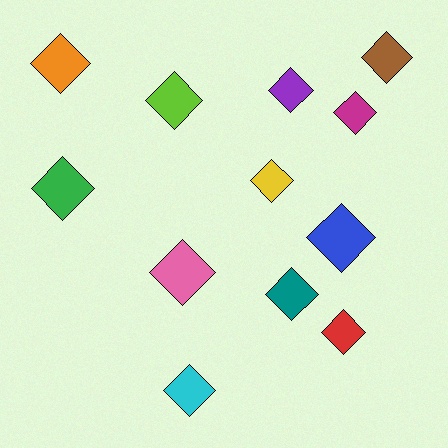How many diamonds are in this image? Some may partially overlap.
There are 12 diamonds.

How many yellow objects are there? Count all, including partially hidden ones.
There is 1 yellow object.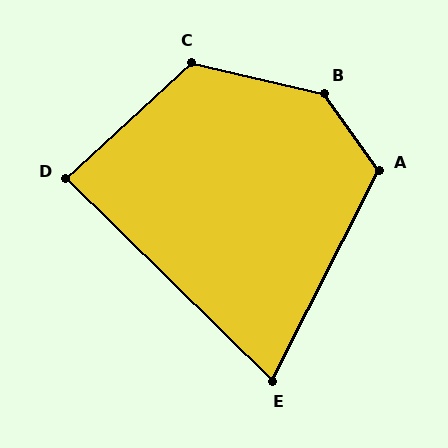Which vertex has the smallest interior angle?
E, at approximately 72 degrees.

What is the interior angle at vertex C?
Approximately 124 degrees (obtuse).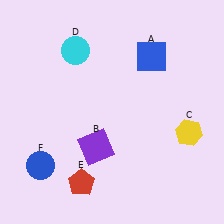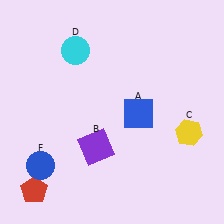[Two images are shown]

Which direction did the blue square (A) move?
The blue square (A) moved down.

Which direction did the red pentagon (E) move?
The red pentagon (E) moved left.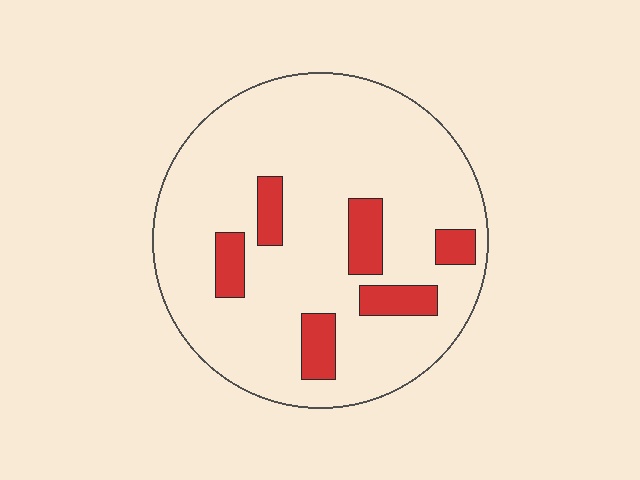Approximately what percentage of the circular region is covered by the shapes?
Approximately 15%.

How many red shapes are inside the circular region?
6.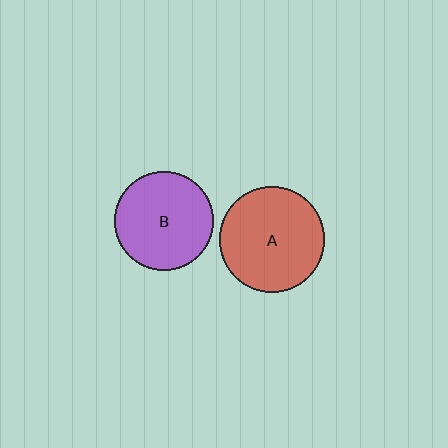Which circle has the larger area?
Circle A (red).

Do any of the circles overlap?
No, none of the circles overlap.